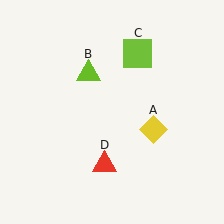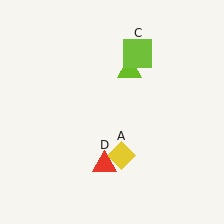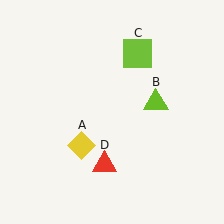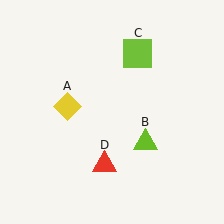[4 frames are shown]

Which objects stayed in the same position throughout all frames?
Lime square (object C) and red triangle (object D) remained stationary.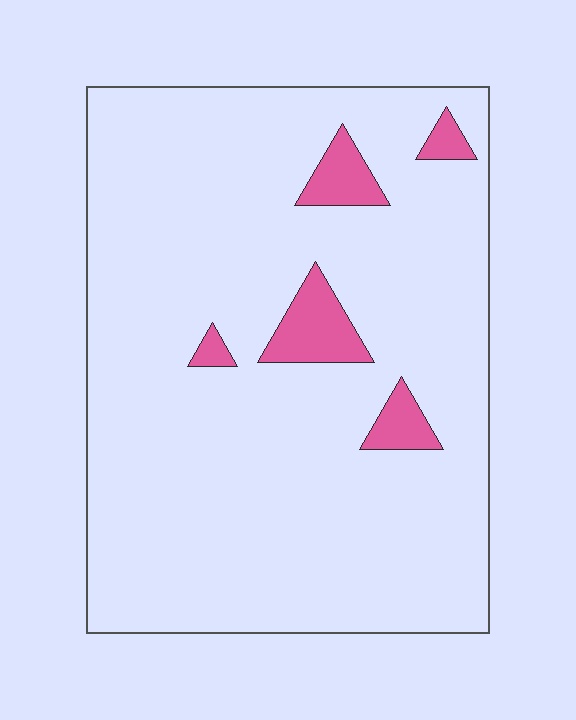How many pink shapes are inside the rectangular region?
5.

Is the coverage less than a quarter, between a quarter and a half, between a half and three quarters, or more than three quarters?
Less than a quarter.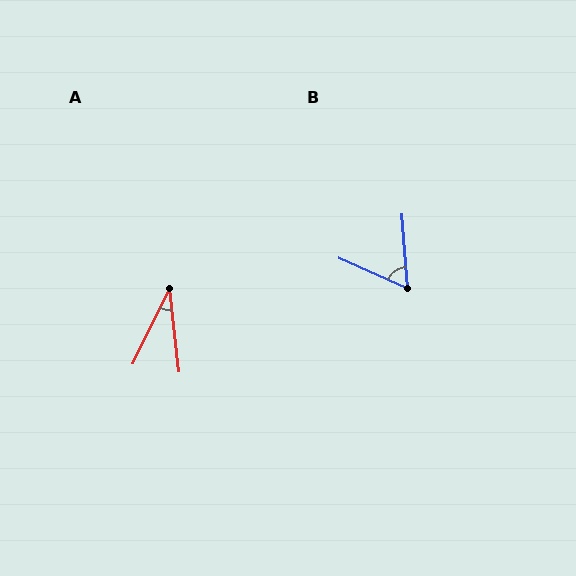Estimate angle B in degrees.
Approximately 62 degrees.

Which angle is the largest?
B, at approximately 62 degrees.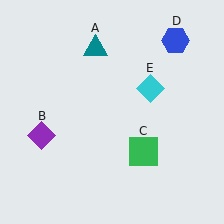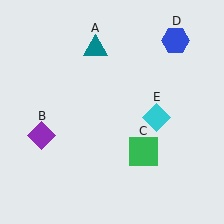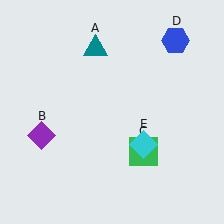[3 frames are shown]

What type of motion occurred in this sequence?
The cyan diamond (object E) rotated clockwise around the center of the scene.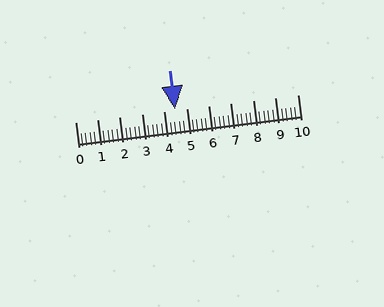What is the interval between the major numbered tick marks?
The major tick marks are spaced 1 units apart.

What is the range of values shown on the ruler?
The ruler shows values from 0 to 10.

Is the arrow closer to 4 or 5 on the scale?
The arrow is closer to 5.